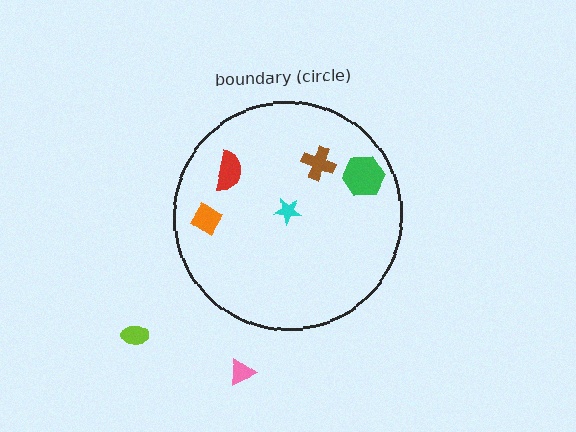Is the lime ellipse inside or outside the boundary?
Outside.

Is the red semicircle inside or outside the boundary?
Inside.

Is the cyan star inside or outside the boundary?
Inside.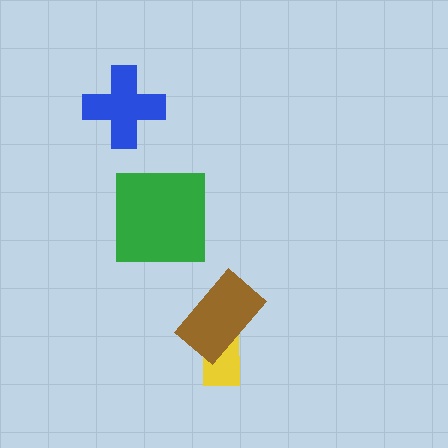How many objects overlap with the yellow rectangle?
1 object overlaps with the yellow rectangle.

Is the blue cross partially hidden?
No, no other shape covers it.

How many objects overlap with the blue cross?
0 objects overlap with the blue cross.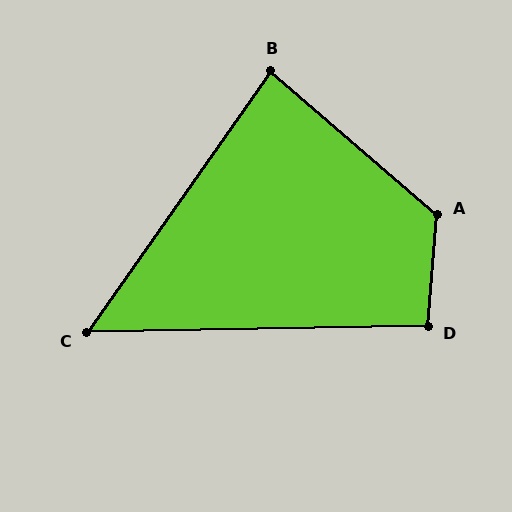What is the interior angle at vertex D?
Approximately 96 degrees (obtuse).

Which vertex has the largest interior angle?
A, at approximately 126 degrees.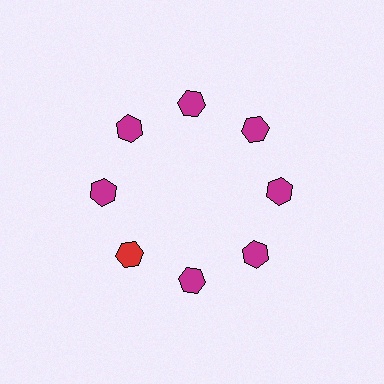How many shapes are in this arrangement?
There are 8 shapes arranged in a ring pattern.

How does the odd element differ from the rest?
It has a different color: red instead of magenta.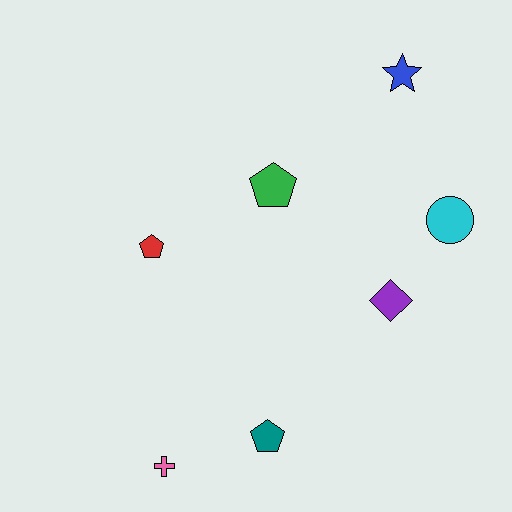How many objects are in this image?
There are 7 objects.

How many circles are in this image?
There is 1 circle.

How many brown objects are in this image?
There are no brown objects.